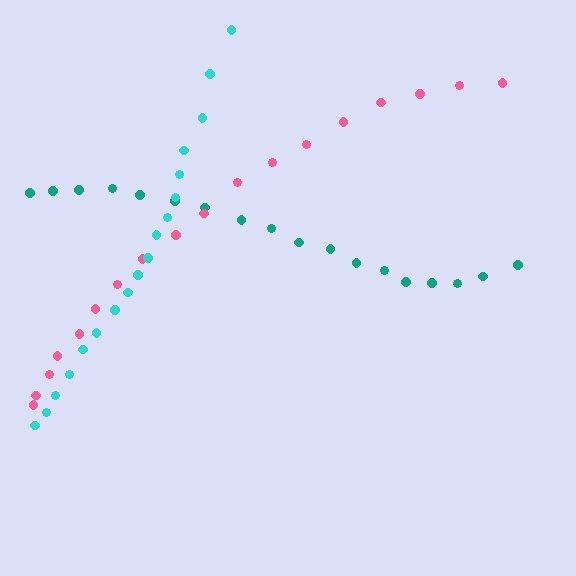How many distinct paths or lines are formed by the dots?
There are 3 distinct paths.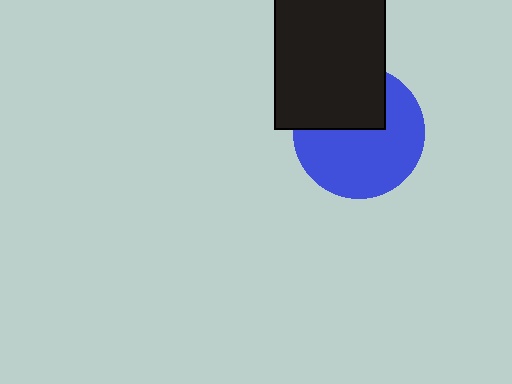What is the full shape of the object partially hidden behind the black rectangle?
The partially hidden object is a blue circle.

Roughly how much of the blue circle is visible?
About half of it is visible (roughly 65%).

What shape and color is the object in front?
The object in front is a black rectangle.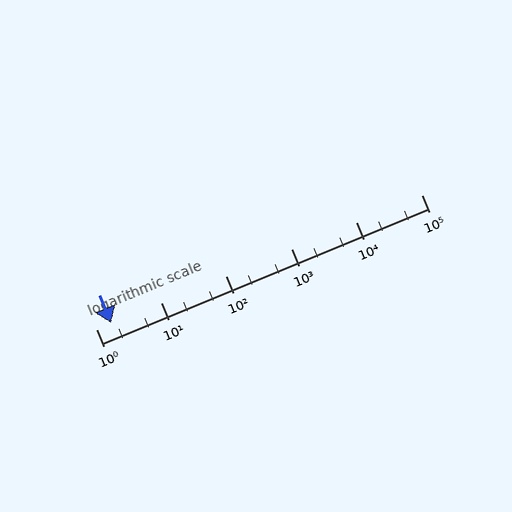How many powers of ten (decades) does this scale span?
The scale spans 5 decades, from 1 to 100000.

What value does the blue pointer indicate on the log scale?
The pointer indicates approximately 1.7.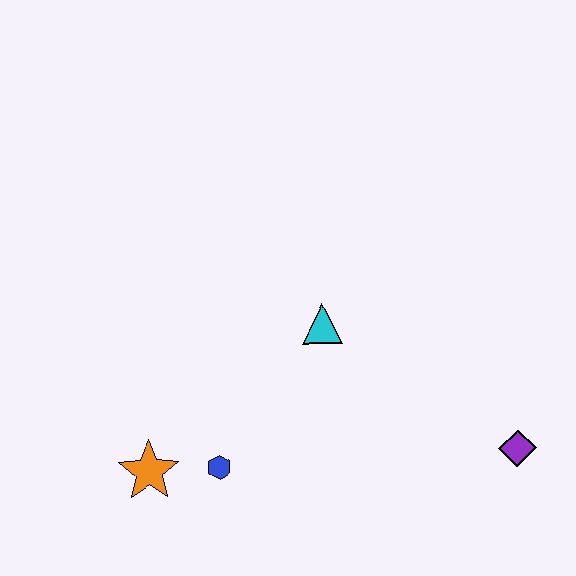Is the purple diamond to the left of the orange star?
No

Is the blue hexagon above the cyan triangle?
No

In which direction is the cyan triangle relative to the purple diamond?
The cyan triangle is to the left of the purple diamond.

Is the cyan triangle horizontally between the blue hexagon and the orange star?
No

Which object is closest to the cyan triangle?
The blue hexagon is closest to the cyan triangle.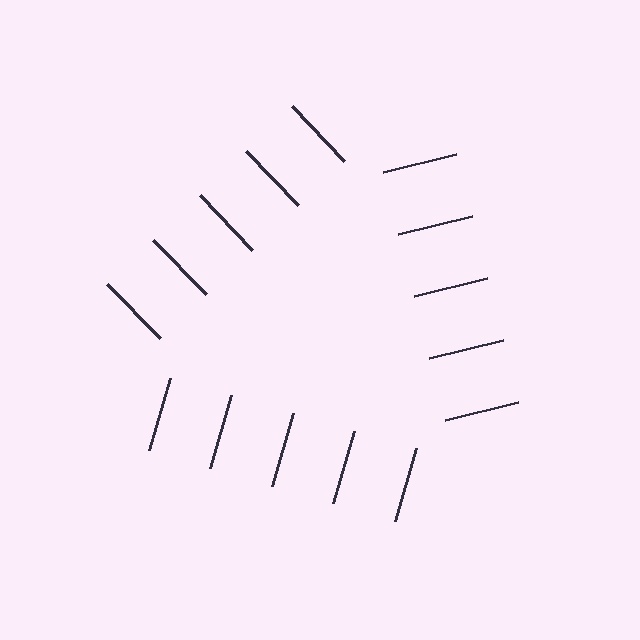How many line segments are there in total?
15 — 5 along each of the 3 edges.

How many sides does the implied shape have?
3 sides — the line-ends trace a triangle.